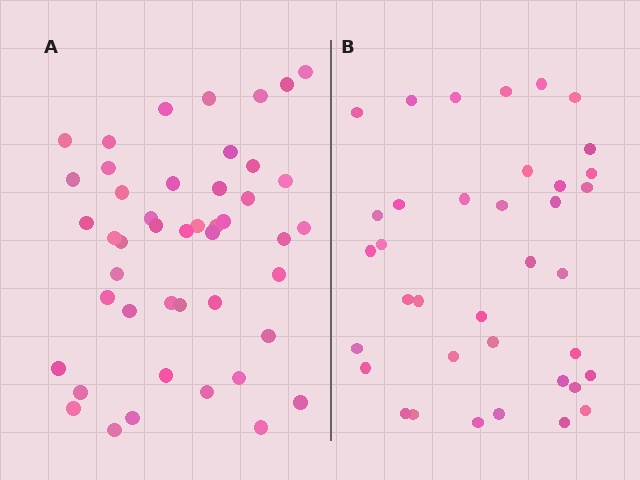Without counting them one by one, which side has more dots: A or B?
Region A (the left region) has more dots.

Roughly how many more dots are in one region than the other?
Region A has roughly 8 or so more dots than region B.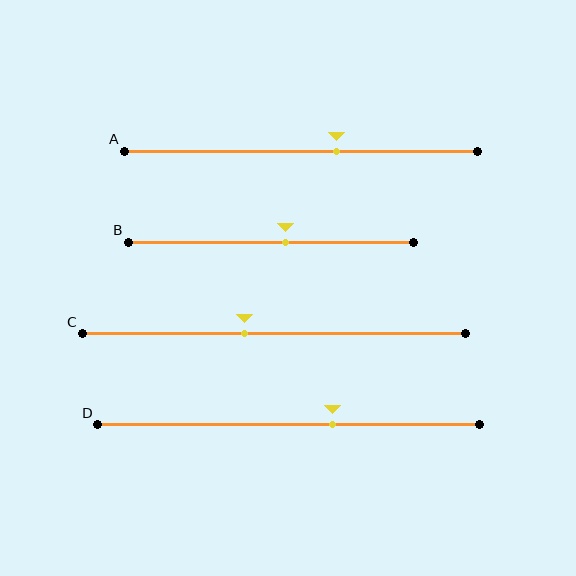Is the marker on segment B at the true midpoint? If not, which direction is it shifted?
No, the marker on segment B is shifted to the right by about 5% of the segment length.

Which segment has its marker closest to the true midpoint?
Segment B has its marker closest to the true midpoint.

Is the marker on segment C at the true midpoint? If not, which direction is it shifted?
No, the marker on segment C is shifted to the left by about 8% of the segment length.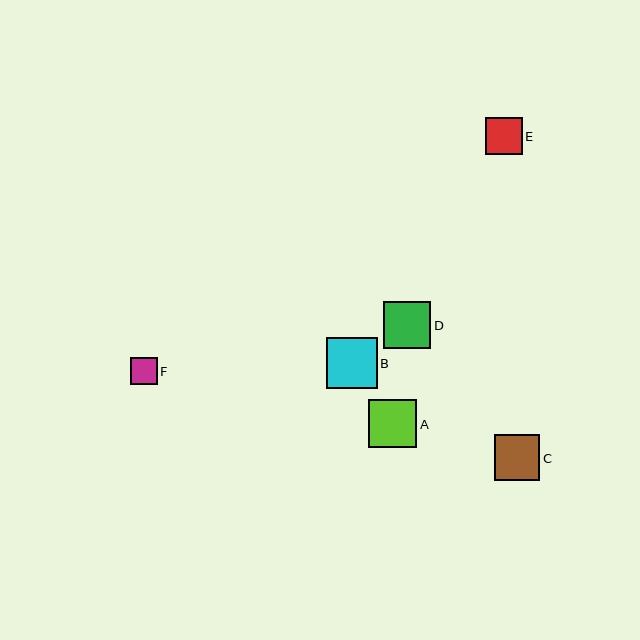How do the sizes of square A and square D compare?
Square A and square D are approximately the same size.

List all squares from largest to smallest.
From largest to smallest: B, A, D, C, E, F.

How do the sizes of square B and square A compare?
Square B and square A are approximately the same size.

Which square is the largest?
Square B is the largest with a size of approximately 50 pixels.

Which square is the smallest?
Square F is the smallest with a size of approximately 27 pixels.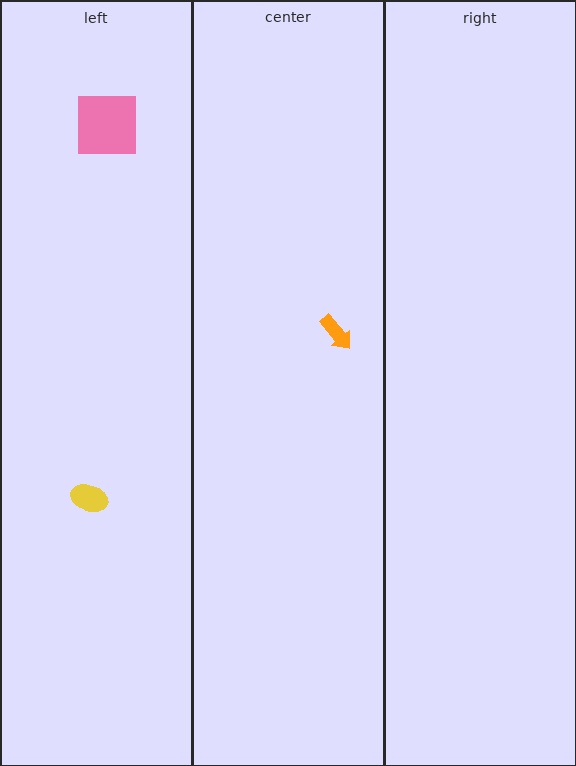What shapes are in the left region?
The yellow ellipse, the pink square.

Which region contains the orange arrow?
The center region.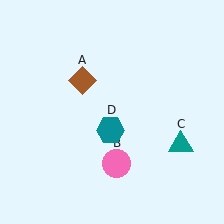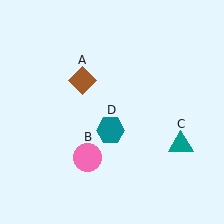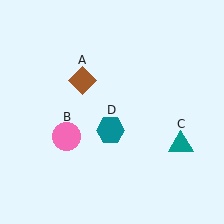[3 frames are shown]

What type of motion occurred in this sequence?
The pink circle (object B) rotated clockwise around the center of the scene.